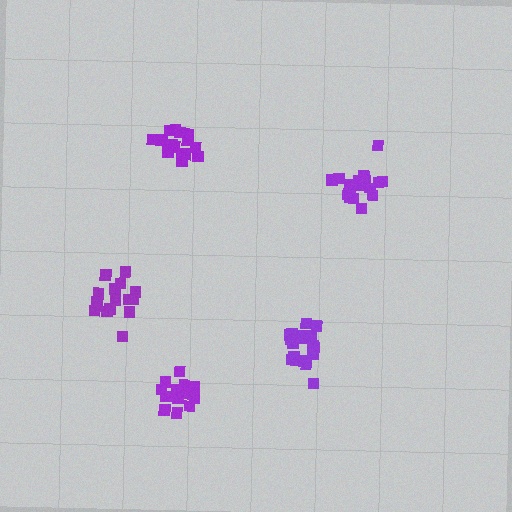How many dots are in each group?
Group 1: 16 dots, Group 2: 15 dots, Group 3: 21 dots, Group 4: 19 dots, Group 5: 19 dots (90 total).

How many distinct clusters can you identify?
There are 5 distinct clusters.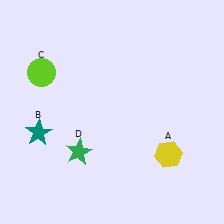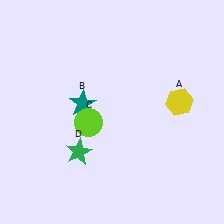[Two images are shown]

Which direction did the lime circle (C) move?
The lime circle (C) moved down.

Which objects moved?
The objects that moved are: the yellow hexagon (A), the teal star (B), the lime circle (C).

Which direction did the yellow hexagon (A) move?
The yellow hexagon (A) moved up.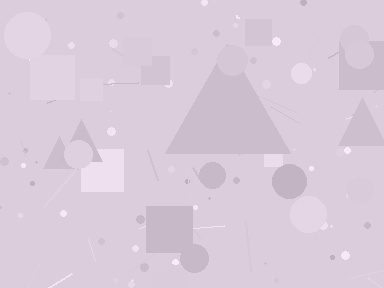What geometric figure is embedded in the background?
A triangle is embedded in the background.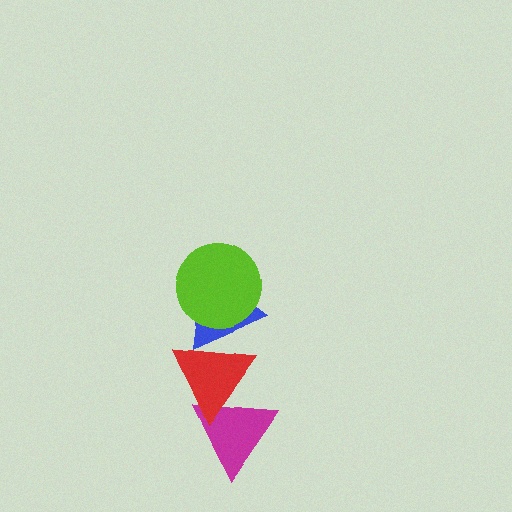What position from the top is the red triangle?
The red triangle is 3rd from the top.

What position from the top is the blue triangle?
The blue triangle is 2nd from the top.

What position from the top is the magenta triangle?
The magenta triangle is 4th from the top.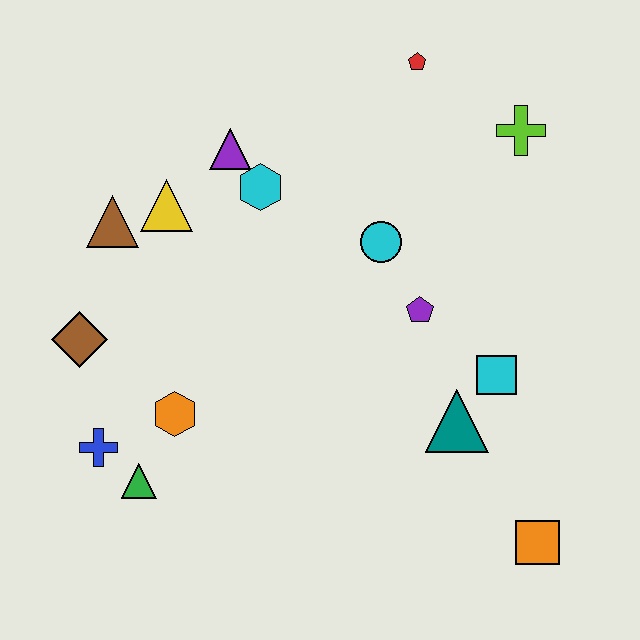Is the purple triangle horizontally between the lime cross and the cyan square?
No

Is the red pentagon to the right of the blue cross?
Yes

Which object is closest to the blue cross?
The green triangle is closest to the blue cross.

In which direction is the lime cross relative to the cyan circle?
The lime cross is to the right of the cyan circle.